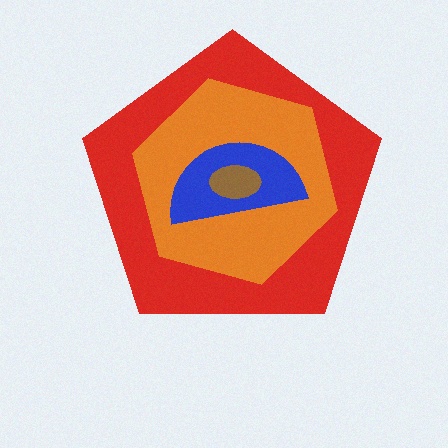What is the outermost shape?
The red pentagon.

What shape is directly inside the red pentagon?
The orange hexagon.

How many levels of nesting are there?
4.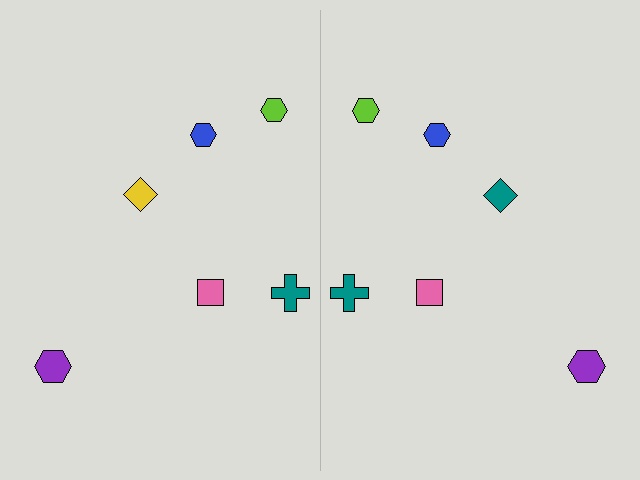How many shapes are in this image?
There are 12 shapes in this image.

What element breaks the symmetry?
The teal diamond on the right side breaks the symmetry — its mirror counterpart is yellow.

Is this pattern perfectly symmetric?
No, the pattern is not perfectly symmetric. The teal diamond on the right side breaks the symmetry — its mirror counterpart is yellow.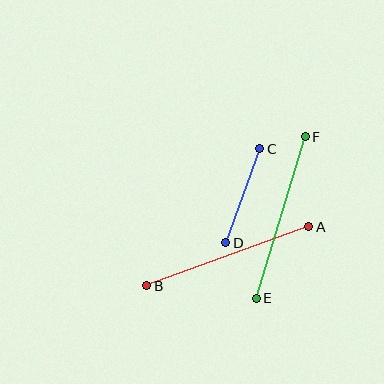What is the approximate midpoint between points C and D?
The midpoint is at approximately (243, 196) pixels.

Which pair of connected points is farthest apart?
Points A and B are farthest apart.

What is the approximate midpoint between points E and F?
The midpoint is at approximately (281, 218) pixels.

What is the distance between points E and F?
The distance is approximately 169 pixels.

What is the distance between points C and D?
The distance is approximately 99 pixels.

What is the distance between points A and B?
The distance is approximately 172 pixels.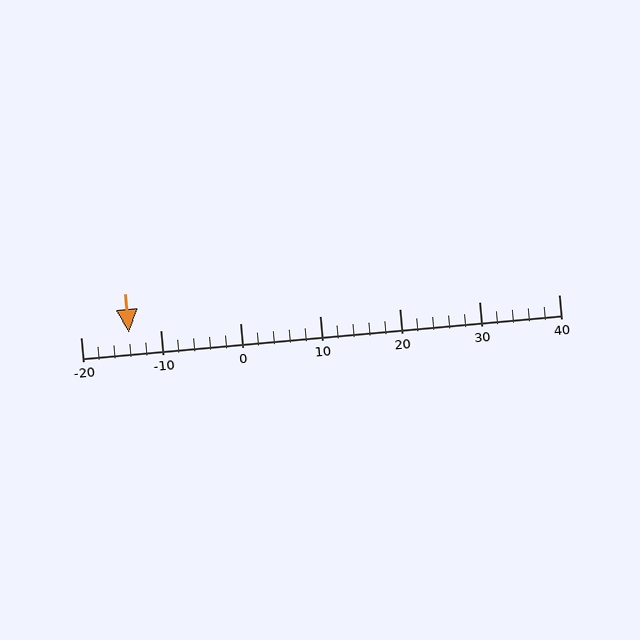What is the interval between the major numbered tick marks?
The major tick marks are spaced 10 units apart.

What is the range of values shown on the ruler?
The ruler shows values from -20 to 40.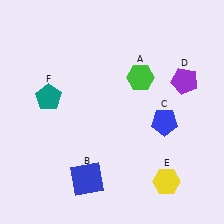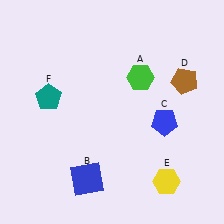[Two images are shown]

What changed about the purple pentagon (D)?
In Image 1, D is purple. In Image 2, it changed to brown.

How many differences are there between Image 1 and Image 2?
There is 1 difference between the two images.